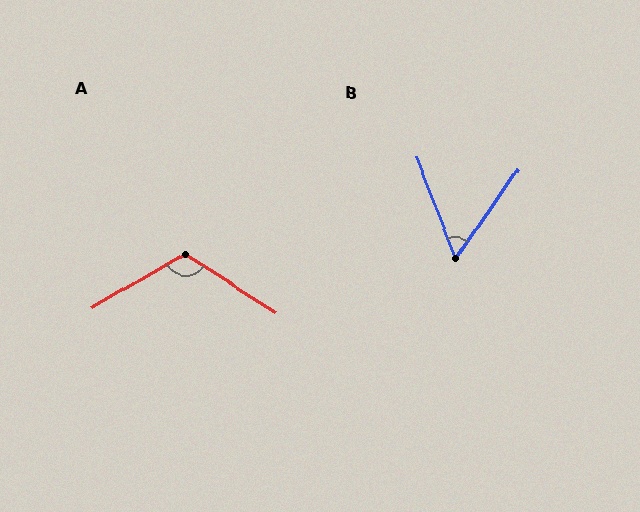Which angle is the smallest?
B, at approximately 56 degrees.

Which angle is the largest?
A, at approximately 117 degrees.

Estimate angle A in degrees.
Approximately 117 degrees.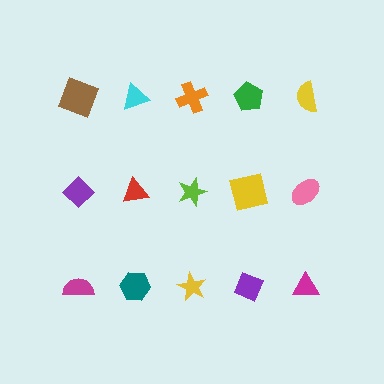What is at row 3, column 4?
A purple diamond.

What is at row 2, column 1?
A purple diamond.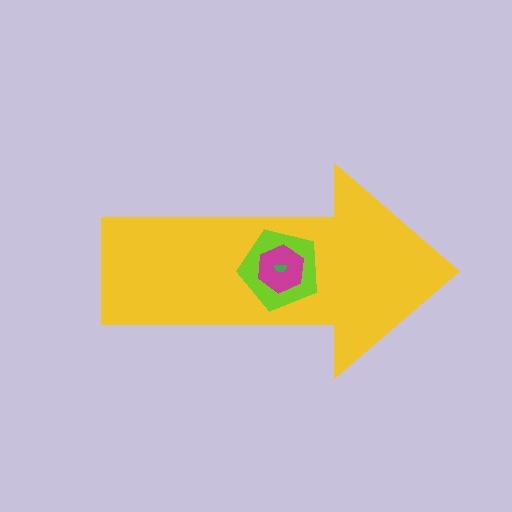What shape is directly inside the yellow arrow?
The lime pentagon.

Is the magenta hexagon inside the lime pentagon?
Yes.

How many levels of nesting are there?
4.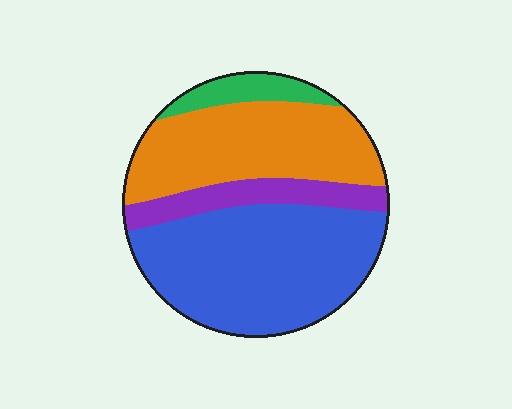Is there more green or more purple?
Purple.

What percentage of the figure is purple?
Purple covers roughly 10% of the figure.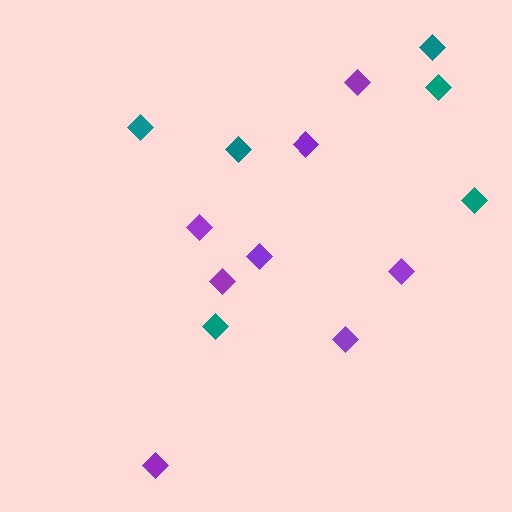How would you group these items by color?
There are 2 groups: one group of teal diamonds (6) and one group of purple diamonds (8).